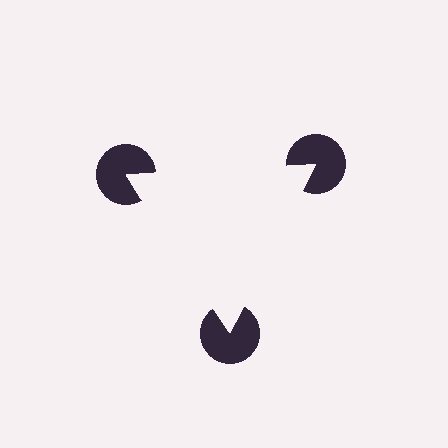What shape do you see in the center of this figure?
An illusory triangle — its edges are inferred from the aligned wedge cuts in the pac-man discs, not physically drawn.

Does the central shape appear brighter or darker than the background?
It typically appears slightly brighter than the background, even though no actual brightness change is drawn.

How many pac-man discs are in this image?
There are 3 — one at each vertex of the illusory triangle.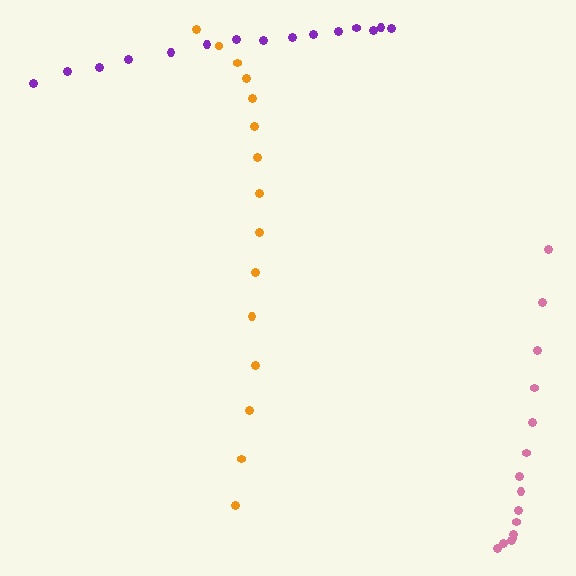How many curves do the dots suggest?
There are 3 distinct paths.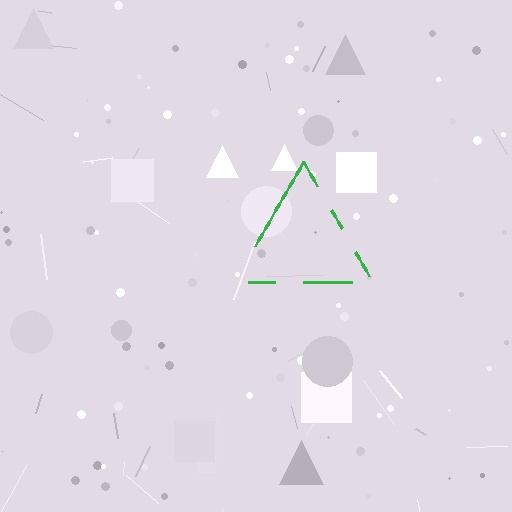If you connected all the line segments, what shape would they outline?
They would outline a triangle.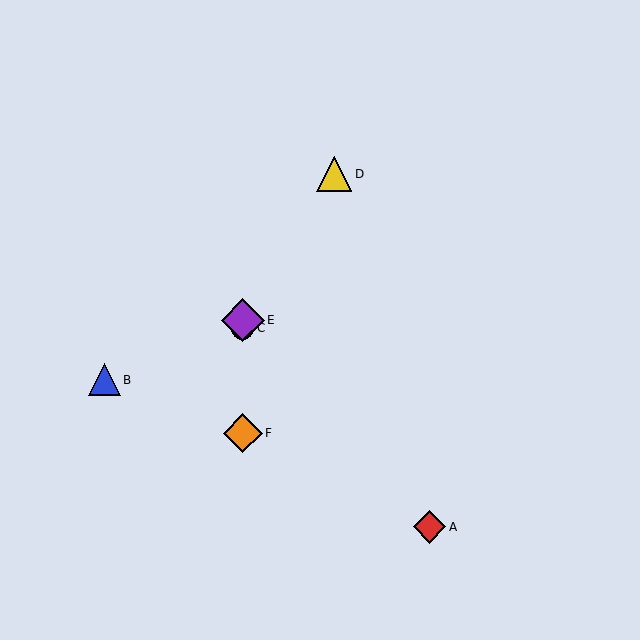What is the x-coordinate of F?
Object F is at x≈243.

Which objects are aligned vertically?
Objects C, E, F are aligned vertically.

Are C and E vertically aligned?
Yes, both are at x≈243.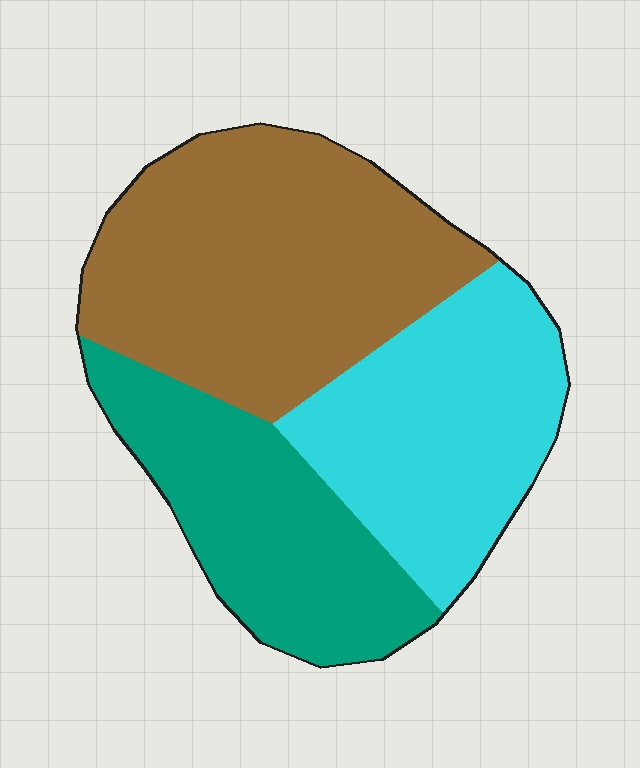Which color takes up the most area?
Brown, at roughly 45%.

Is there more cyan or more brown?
Brown.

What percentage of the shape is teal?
Teal takes up about one quarter (1/4) of the shape.